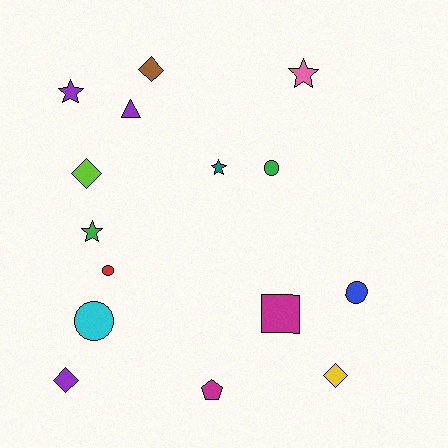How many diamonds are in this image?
There are 4 diamonds.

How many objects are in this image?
There are 15 objects.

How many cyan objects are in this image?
There is 1 cyan object.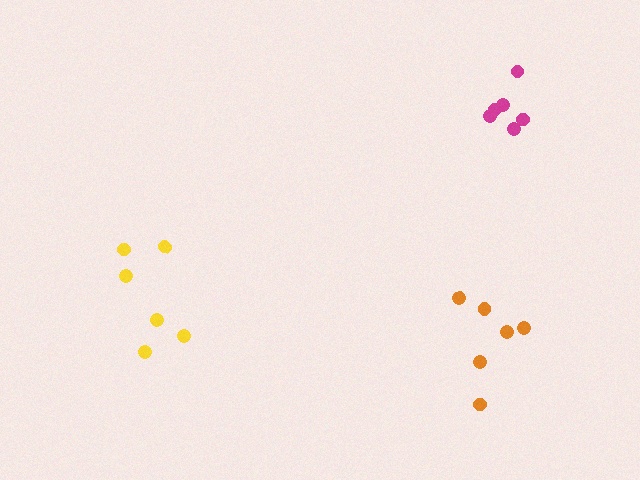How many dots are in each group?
Group 1: 6 dots, Group 2: 6 dots, Group 3: 6 dots (18 total).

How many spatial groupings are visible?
There are 3 spatial groupings.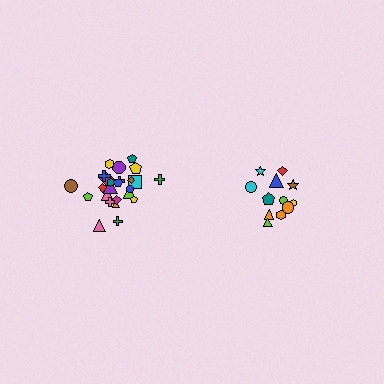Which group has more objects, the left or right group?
The left group.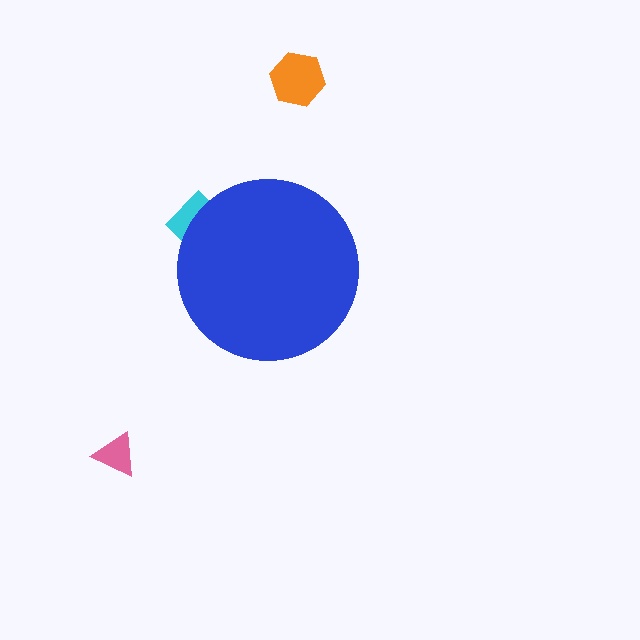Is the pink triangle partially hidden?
No, the pink triangle is fully visible.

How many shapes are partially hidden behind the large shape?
1 shape is partially hidden.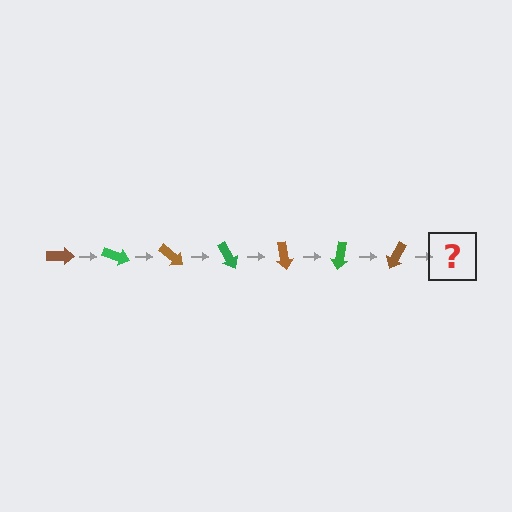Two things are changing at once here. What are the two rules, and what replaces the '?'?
The two rules are that it rotates 20 degrees each step and the color cycles through brown and green. The '?' should be a green arrow, rotated 140 degrees from the start.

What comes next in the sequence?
The next element should be a green arrow, rotated 140 degrees from the start.